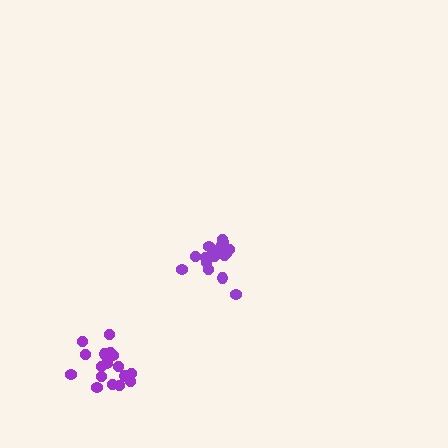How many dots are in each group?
Group 1: 17 dots, Group 2: 17 dots (34 total).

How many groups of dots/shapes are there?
There are 2 groups.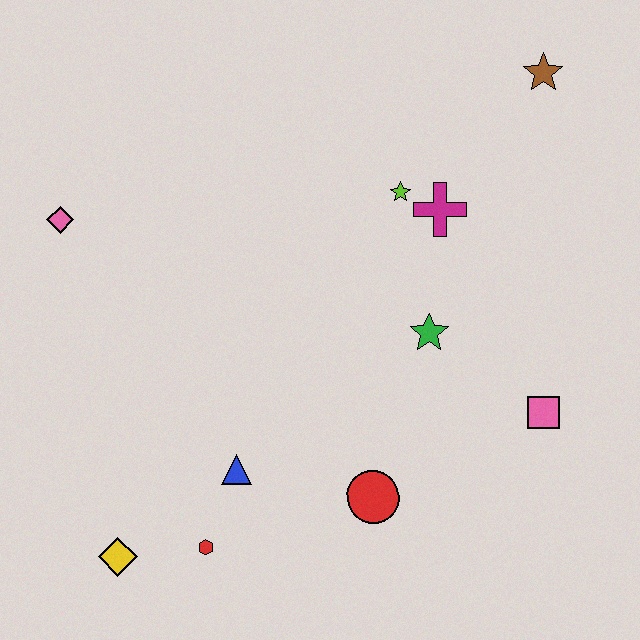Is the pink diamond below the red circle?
No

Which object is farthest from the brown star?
The yellow diamond is farthest from the brown star.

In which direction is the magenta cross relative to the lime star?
The magenta cross is to the right of the lime star.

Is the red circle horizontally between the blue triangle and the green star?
Yes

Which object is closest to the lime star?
The magenta cross is closest to the lime star.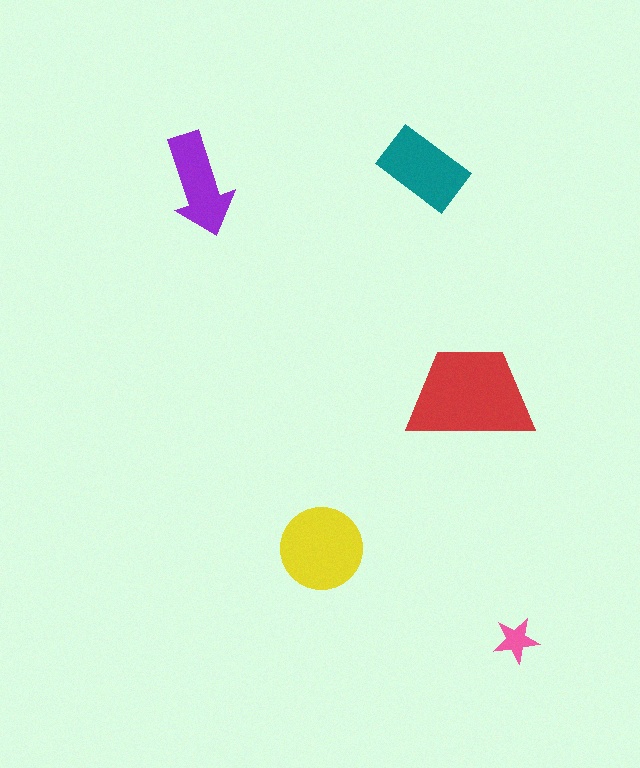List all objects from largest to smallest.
The red trapezoid, the yellow circle, the teal rectangle, the purple arrow, the pink star.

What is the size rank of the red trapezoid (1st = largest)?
1st.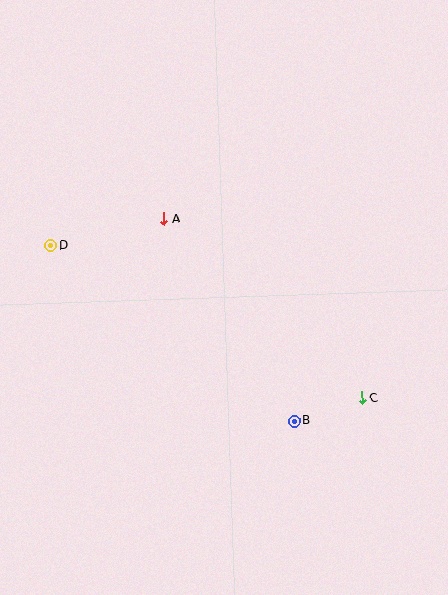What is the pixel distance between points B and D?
The distance between B and D is 300 pixels.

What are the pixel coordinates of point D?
Point D is at (51, 245).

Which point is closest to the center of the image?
Point A at (164, 219) is closest to the center.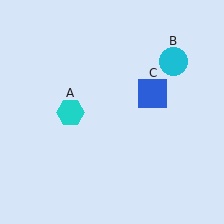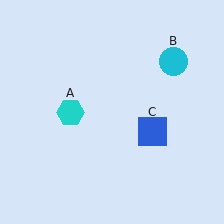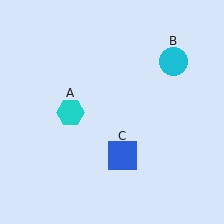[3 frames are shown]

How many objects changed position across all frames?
1 object changed position: blue square (object C).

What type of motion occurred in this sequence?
The blue square (object C) rotated clockwise around the center of the scene.